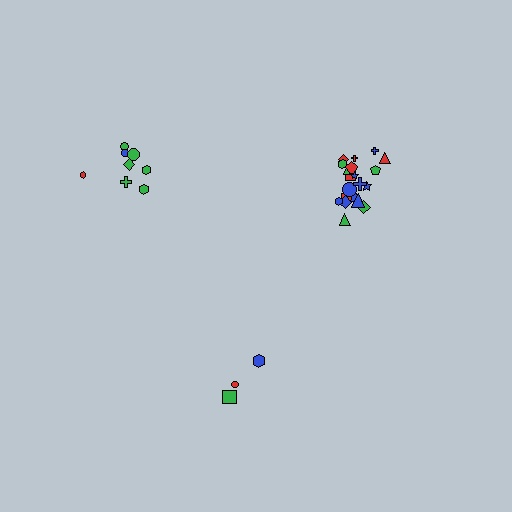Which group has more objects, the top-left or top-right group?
The top-right group.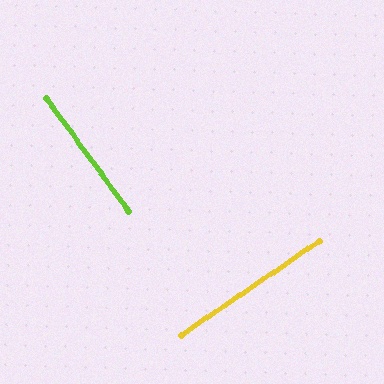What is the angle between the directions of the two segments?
Approximately 88 degrees.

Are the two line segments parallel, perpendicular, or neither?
Perpendicular — they meet at approximately 88°.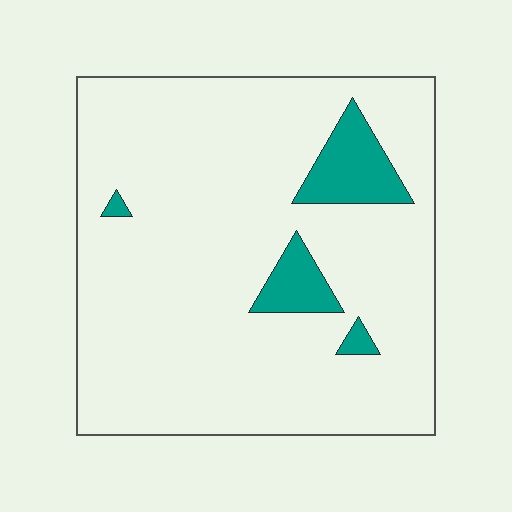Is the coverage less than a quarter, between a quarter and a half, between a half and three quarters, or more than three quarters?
Less than a quarter.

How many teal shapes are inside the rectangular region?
4.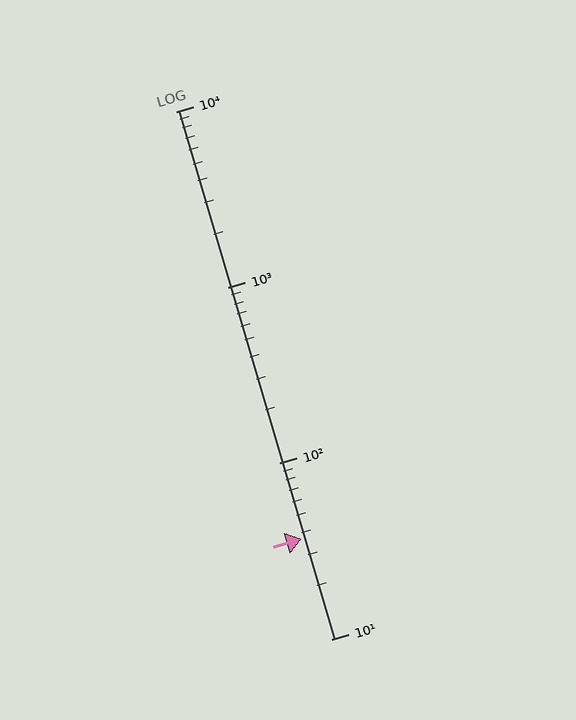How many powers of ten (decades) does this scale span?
The scale spans 3 decades, from 10 to 10000.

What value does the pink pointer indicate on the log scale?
The pointer indicates approximately 37.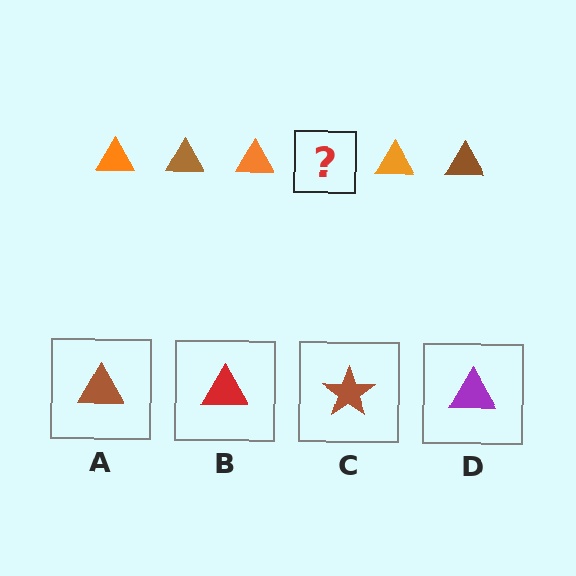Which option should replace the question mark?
Option A.